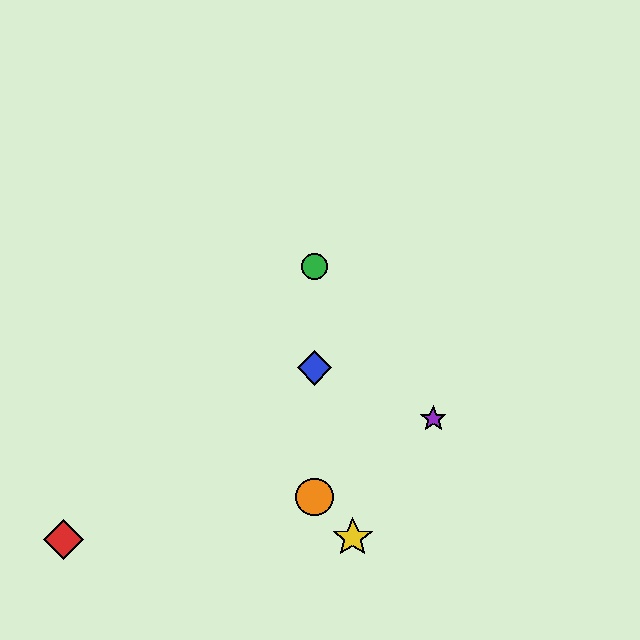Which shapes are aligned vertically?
The blue diamond, the green circle, the orange circle are aligned vertically.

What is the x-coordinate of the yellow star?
The yellow star is at x≈353.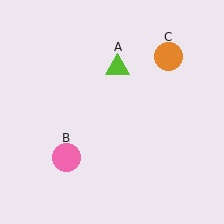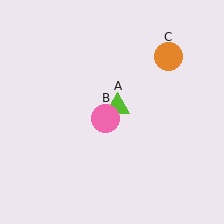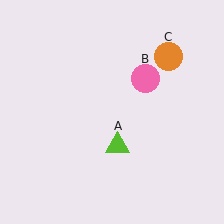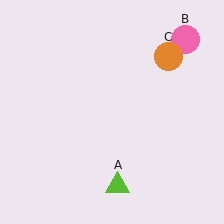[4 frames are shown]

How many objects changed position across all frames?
2 objects changed position: lime triangle (object A), pink circle (object B).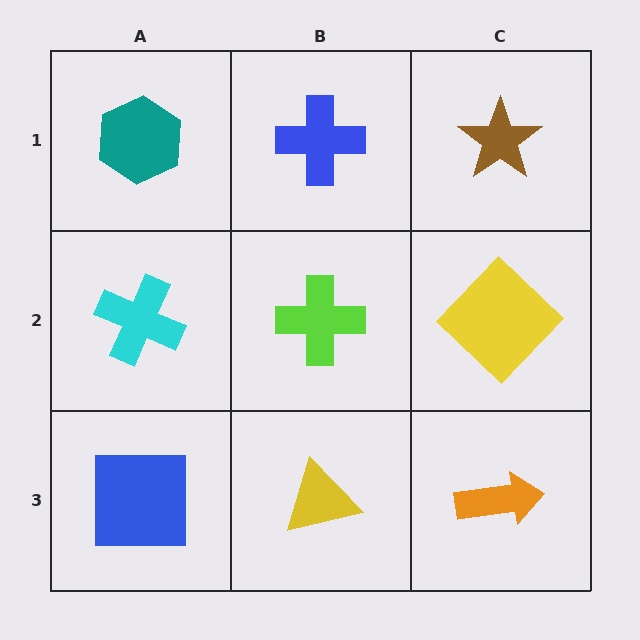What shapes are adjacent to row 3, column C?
A yellow diamond (row 2, column C), a yellow triangle (row 3, column B).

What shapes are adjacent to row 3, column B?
A lime cross (row 2, column B), a blue square (row 3, column A), an orange arrow (row 3, column C).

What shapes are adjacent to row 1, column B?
A lime cross (row 2, column B), a teal hexagon (row 1, column A), a brown star (row 1, column C).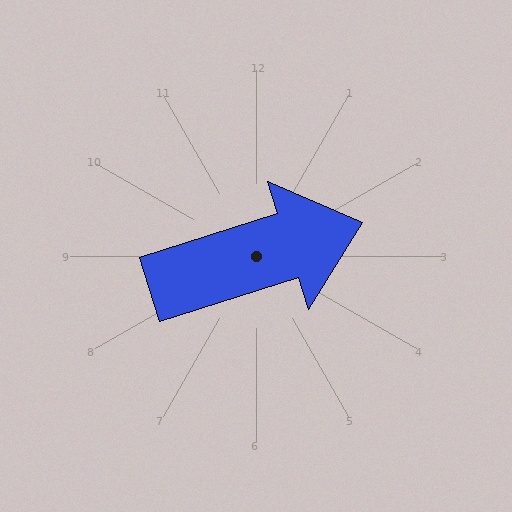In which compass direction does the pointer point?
East.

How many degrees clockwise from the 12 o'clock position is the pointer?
Approximately 72 degrees.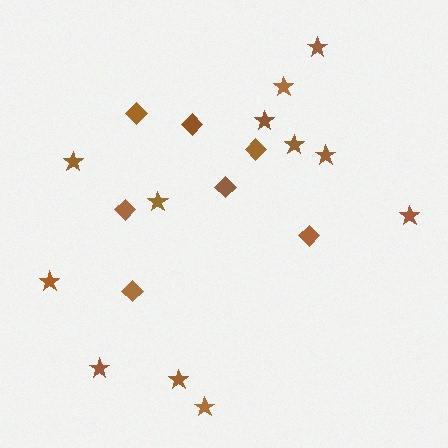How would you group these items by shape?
There are 2 groups: one group of stars (12) and one group of diamonds (7).